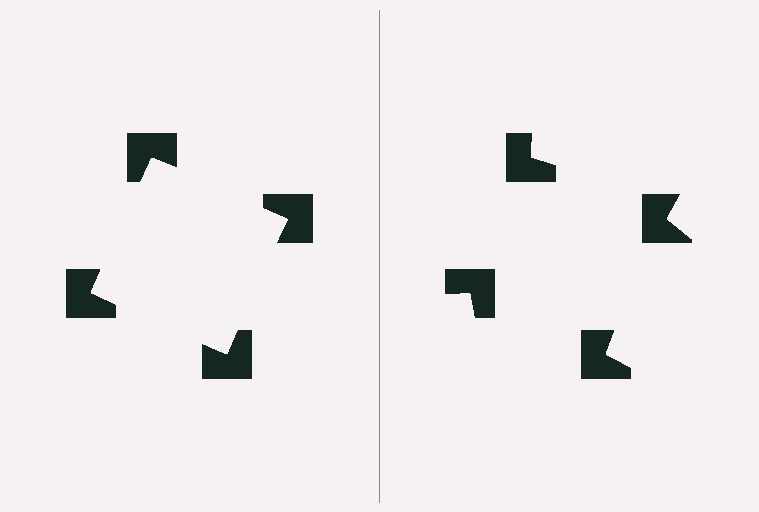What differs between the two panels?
The notched squares are positioned identically on both sides; only the wedge orientations differ. On the left they align to a square; on the right they are misaligned.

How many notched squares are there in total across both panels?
8 — 4 on each side.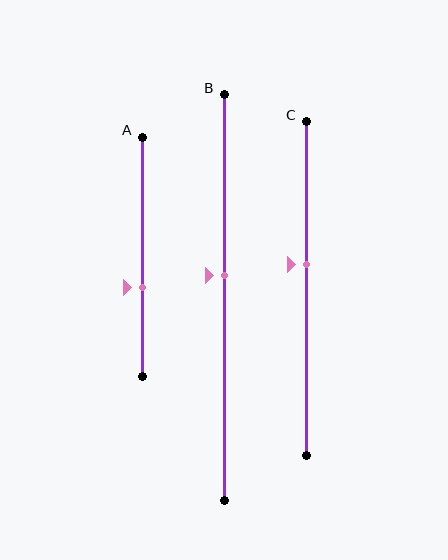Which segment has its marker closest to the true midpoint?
Segment B has its marker closest to the true midpoint.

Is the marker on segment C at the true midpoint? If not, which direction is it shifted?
No, the marker on segment C is shifted upward by about 7% of the segment length.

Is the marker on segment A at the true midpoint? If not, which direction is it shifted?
No, the marker on segment A is shifted downward by about 13% of the segment length.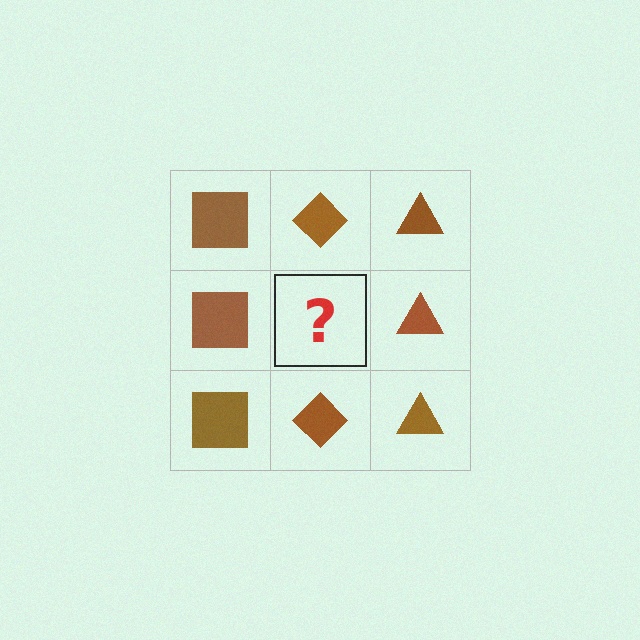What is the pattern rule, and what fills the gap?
The rule is that each column has a consistent shape. The gap should be filled with a brown diamond.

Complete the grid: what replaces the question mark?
The question mark should be replaced with a brown diamond.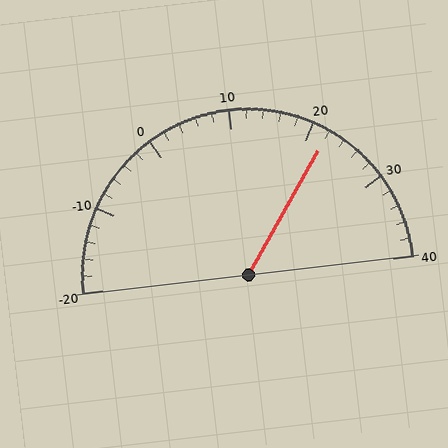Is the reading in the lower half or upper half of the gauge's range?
The reading is in the upper half of the range (-20 to 40).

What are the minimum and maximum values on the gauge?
The gauge ranges from -20 to 40.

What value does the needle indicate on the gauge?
The needle indicates approximately 22.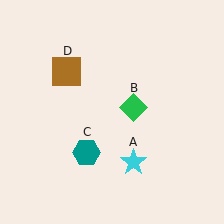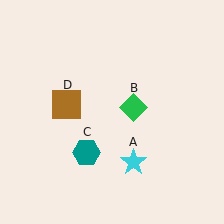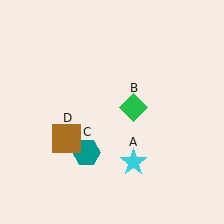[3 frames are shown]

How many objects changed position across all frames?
1 object changed position: brown square (object D).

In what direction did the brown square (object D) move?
The brown square (object D) moved down.